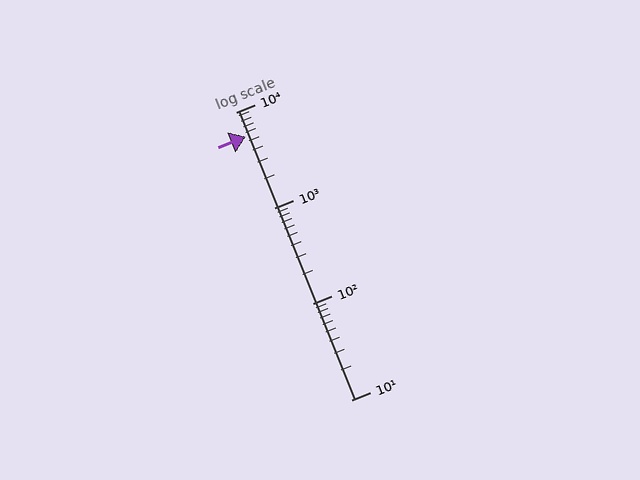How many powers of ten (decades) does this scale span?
The scale spans 3 decades, from 10 to 10000.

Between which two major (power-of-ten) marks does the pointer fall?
The pointer is between 1000 and 10000.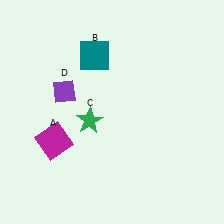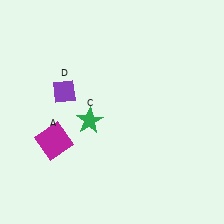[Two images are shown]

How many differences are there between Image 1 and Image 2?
There is 1 difference between the two images.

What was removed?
The teal square (B) was removed in Image 2.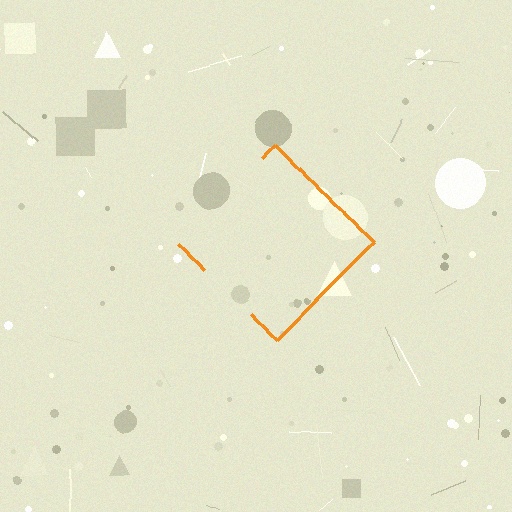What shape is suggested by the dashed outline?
The dashed outline suggests a diamond.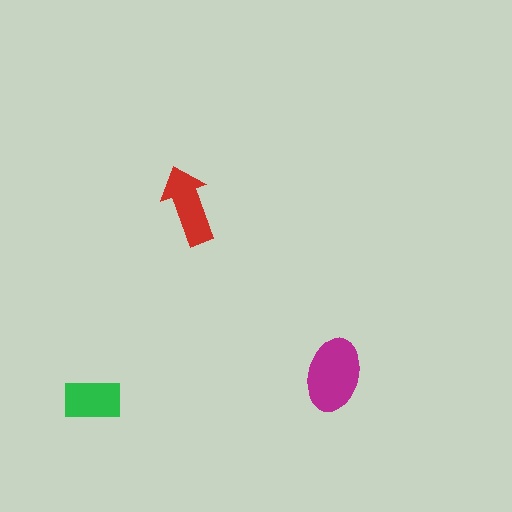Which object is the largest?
The magenta ellipse.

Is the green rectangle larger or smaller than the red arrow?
Smaller.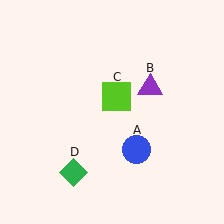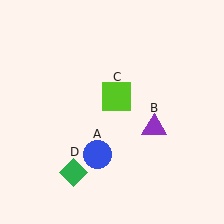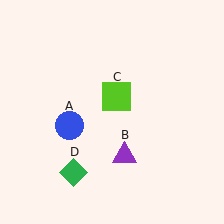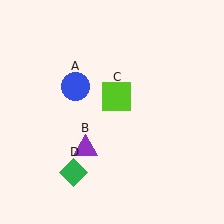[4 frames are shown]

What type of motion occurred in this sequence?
The blue circle (object A), purple triangle (object B) rotated clockwise around the center of the scene.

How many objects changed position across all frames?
2 objects changed position: blue circle (object A), purple triangle (object B).